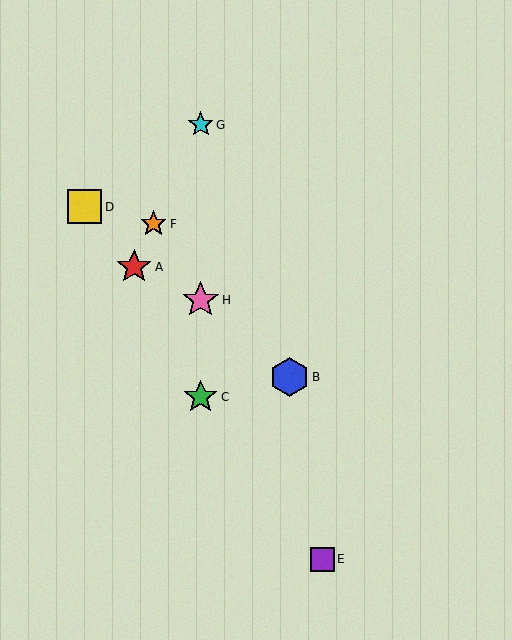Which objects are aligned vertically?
Objects C, G, H are aligned vertically.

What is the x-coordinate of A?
Object A is at x≈134.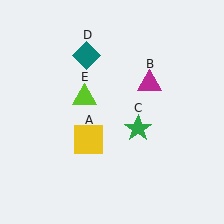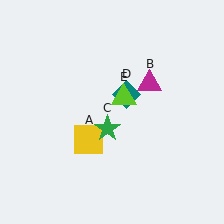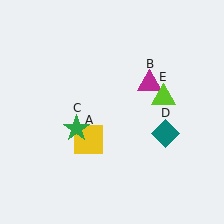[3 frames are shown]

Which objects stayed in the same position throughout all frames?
Yellow square (object A) and magenta triangle (object B) remained stationary.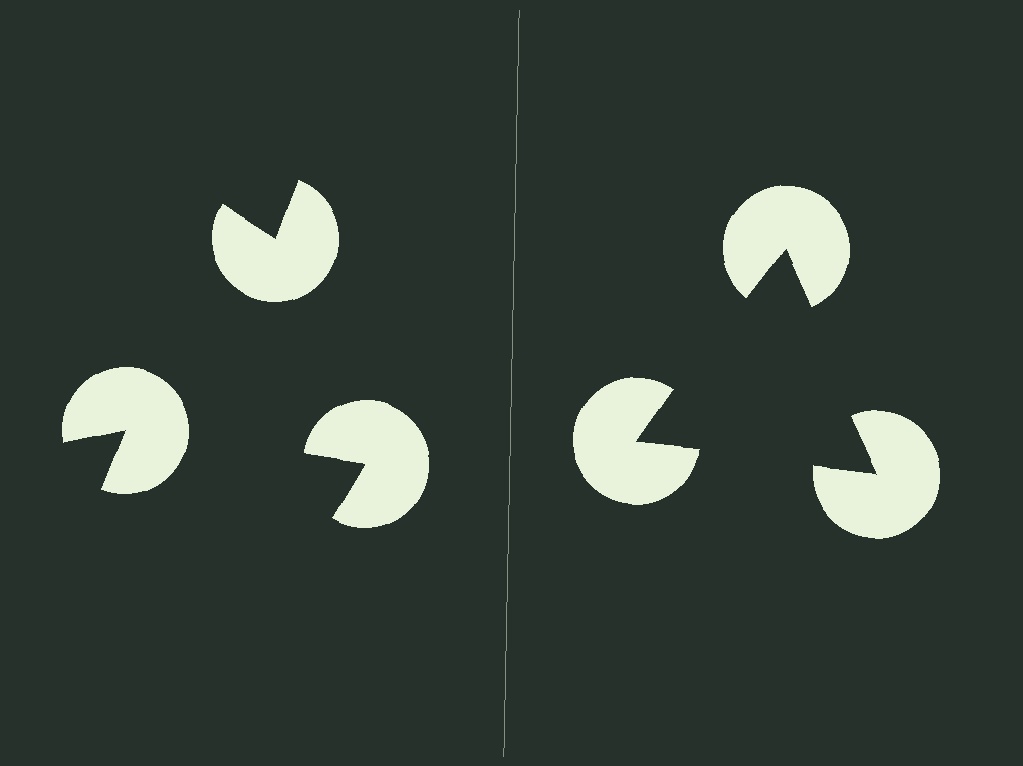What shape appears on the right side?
An illusory triangle.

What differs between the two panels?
The pac-man discs are positioned identically on both sides; only the wedge orientations differ. On the right they align to a triangle; on the left they are misaligned.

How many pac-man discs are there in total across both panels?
6 — 3 on each side.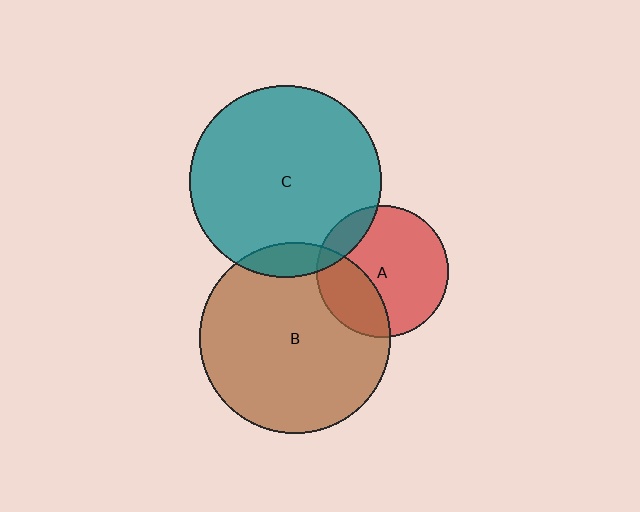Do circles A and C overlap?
Yes.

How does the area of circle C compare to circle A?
Approximately 2.1 times.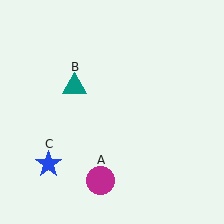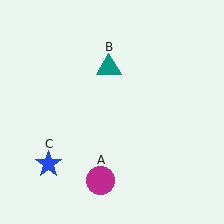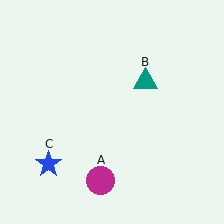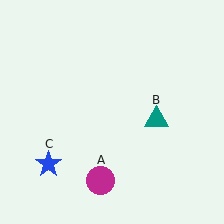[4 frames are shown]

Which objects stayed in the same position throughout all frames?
Magenta circle (object A) and blue star (object C) remained stationary.